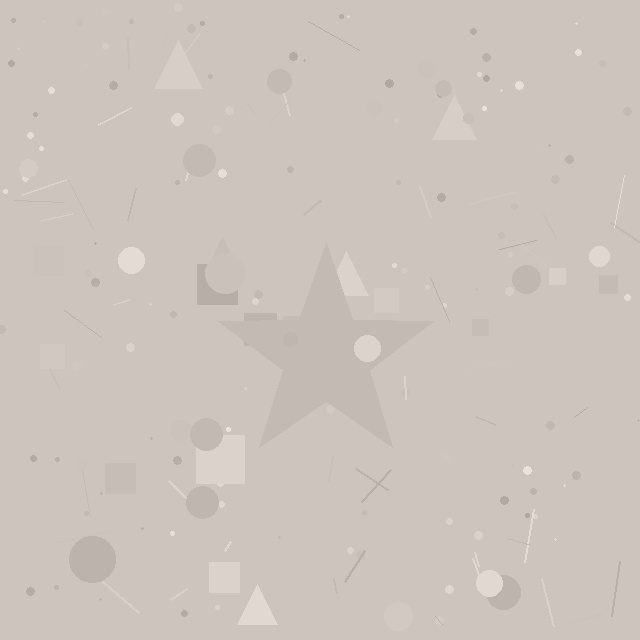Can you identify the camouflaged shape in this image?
The camouflaged shape is a star.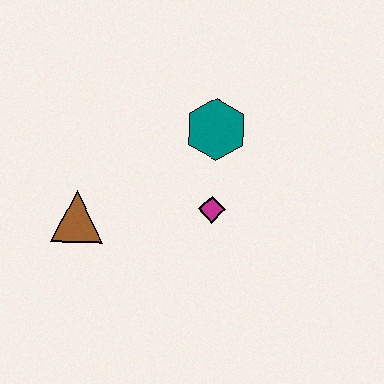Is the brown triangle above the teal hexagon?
No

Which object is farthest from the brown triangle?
The teal hexagon is farthest from the brown triangle.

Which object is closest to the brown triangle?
The magenta diamond is closest to the brown triangle.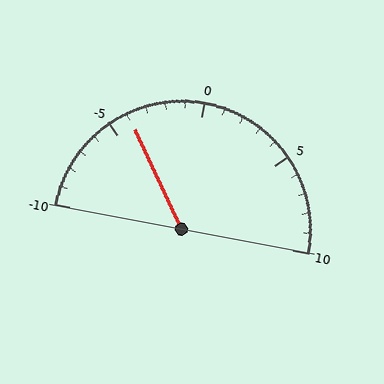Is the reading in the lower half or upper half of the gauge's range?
The reading is in the lower half of the range (-10 to 10).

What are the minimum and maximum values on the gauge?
The gauge ranges from -10 to 10.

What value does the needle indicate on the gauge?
The needle indicates approximately -4.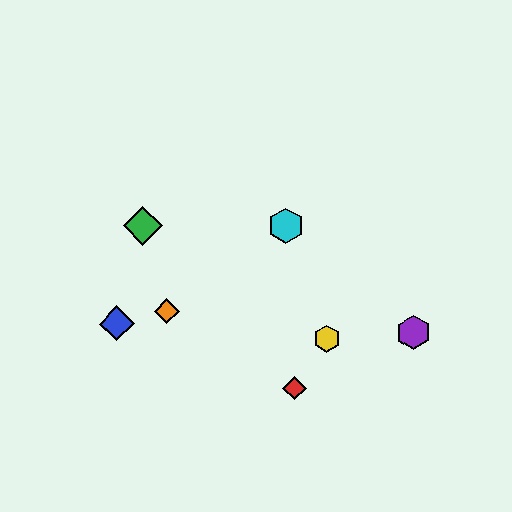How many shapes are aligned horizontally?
2 shapes (the green diamond, the cyan hexagon) are aligned horizontally.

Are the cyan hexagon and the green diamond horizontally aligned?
Yes, both are at y≈226.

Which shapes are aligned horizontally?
The green diamond, the cyan hexagon are aligned horizontally.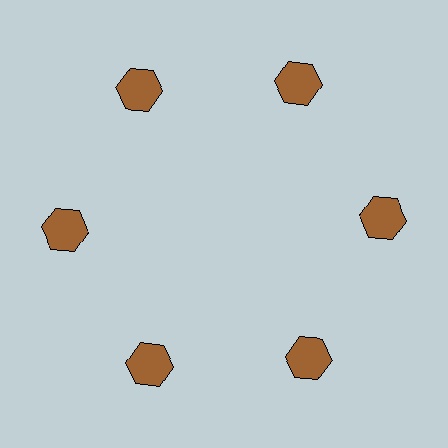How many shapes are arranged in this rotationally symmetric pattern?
There are 6 shapes, arranged in 6 groups of 1.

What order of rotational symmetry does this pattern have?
This pattern has 6-fold rotational symmetry.